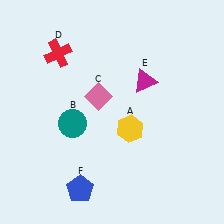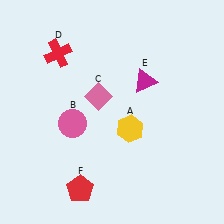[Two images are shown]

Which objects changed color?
B changed from teal to pink. F changed from blue to red.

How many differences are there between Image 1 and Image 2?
There are 2 differences between the two images.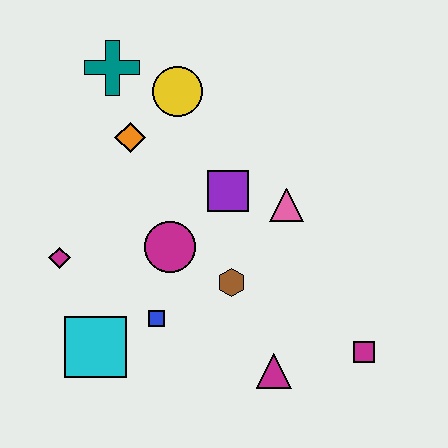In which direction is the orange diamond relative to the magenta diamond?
The orange diamond is above the magenta diamond.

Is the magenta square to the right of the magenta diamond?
Yes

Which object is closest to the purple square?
The pink triangle is closest to the purple square.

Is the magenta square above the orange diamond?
No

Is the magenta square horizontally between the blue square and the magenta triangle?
No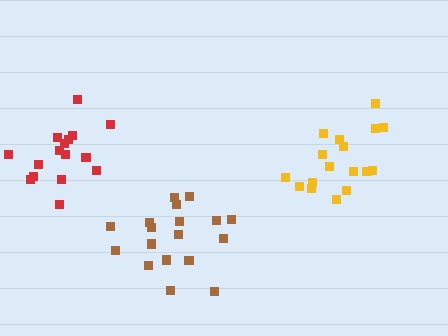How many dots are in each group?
Group 1: 17 dots, Group 2: 18 dots, Group 3: 16 dots (51 total).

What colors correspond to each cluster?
The clusters are colored: yellow, brown, red.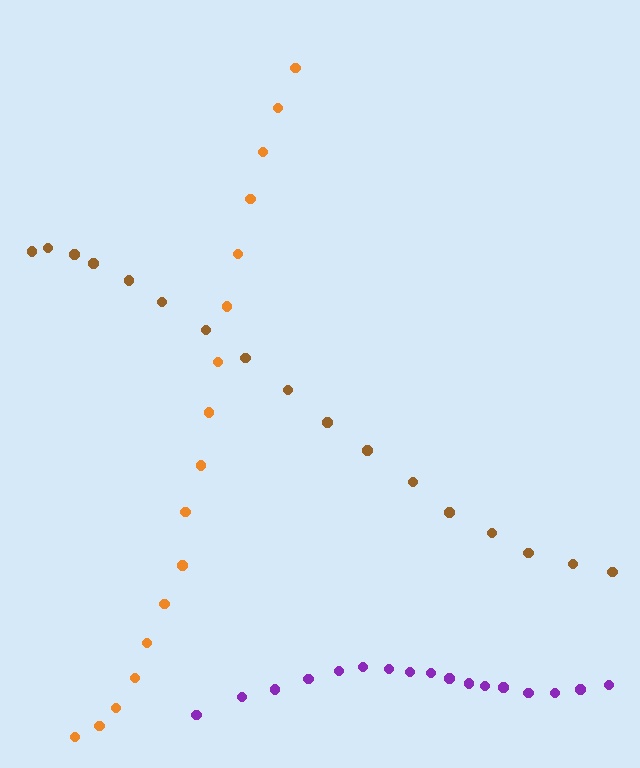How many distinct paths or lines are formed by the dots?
There are 3 distinct paths.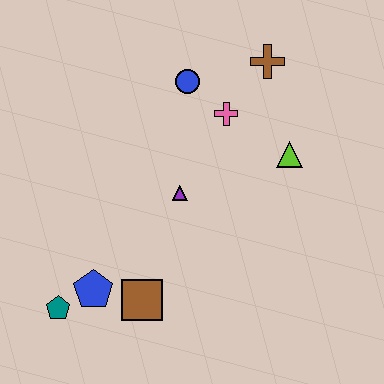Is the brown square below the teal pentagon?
No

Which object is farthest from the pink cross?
The teal pentagon is farthest from the pink cross.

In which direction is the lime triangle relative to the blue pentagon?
The lime triangle is to the right of the blue pentagon.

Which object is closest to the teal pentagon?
The blue pentagon is closest to the teal pentagon.